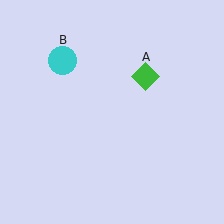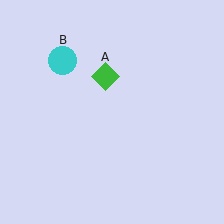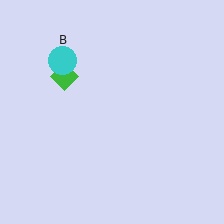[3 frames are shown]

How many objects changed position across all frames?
1 object changed position: green diamond (object A).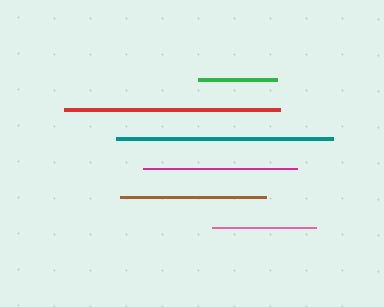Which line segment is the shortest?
The green line is the shortest at approximately 79 pixels.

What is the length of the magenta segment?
The magenta segment is approximately 154 pixels long.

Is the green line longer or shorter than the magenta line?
The magenta line is longer than the green line.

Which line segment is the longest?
The teal line is the longest at approximately 216 pixels.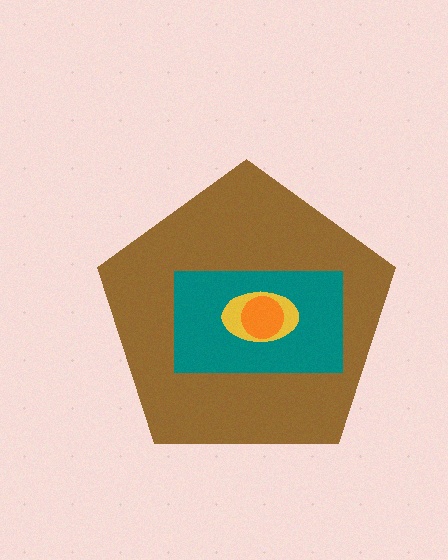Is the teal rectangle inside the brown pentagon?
Yes.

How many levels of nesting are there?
4.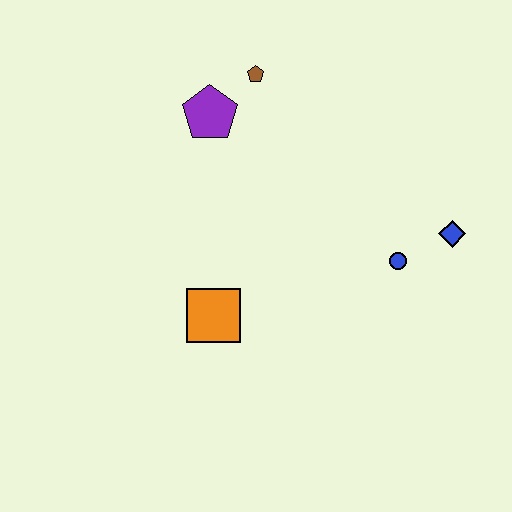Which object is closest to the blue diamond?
The blue circle is closest to the blue diamond.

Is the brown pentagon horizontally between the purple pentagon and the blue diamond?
Yes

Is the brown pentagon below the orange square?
No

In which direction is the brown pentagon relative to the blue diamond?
The brown pentagon is to the left of the blue diamond.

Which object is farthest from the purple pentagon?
The blue diamond is farthest from the purple pentagon.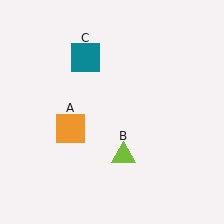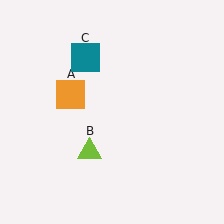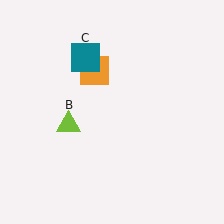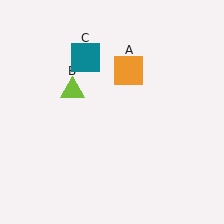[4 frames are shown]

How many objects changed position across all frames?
2 objects changed position: orange square (object A), lime triangle (object B).